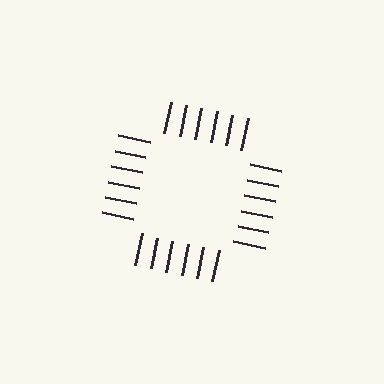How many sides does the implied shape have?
4 sides — the line-ends trace a square.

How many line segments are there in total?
24 — 6 along each of the 4 edges.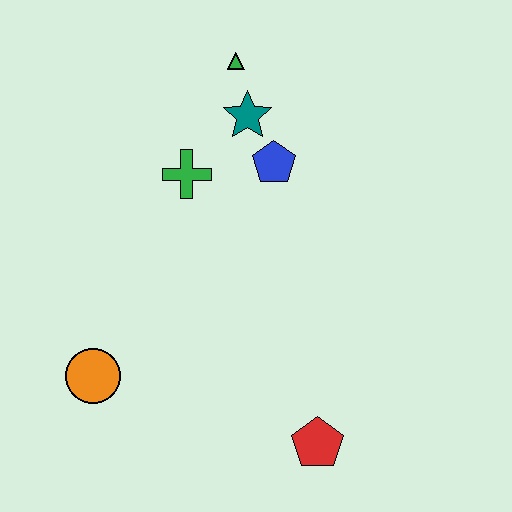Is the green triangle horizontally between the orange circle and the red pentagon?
Yes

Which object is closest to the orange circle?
The green cross is closest to the orange circle.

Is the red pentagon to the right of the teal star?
Yes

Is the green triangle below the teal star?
No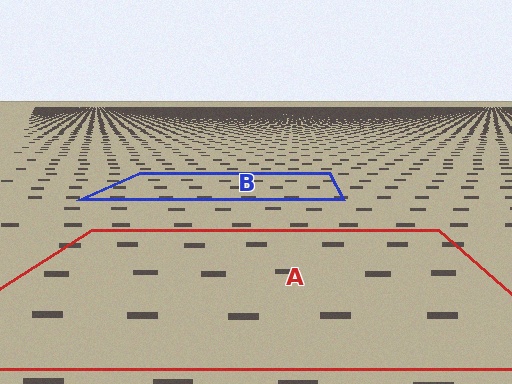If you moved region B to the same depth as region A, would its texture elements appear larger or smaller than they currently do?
They would appear larger. At a closer depth, the same texture elements are projected at a bigger on-screen size.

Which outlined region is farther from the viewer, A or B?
Region B is farther from the viewer — the texture elements inside it appear smaller and more densely packed.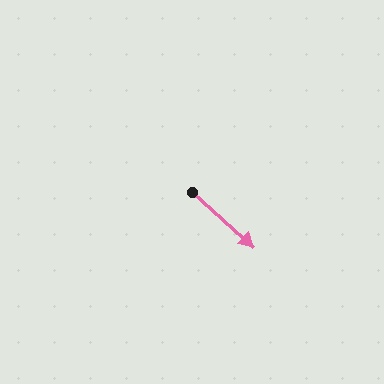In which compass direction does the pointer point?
Southeast.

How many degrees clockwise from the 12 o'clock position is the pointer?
Approximately 132 degrees.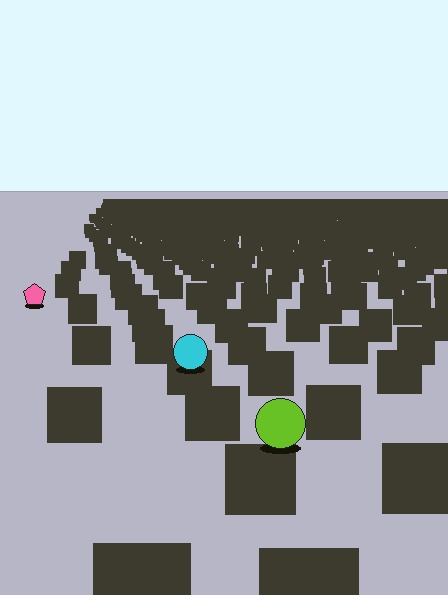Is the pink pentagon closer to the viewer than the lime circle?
No. The lime circle is closer — you can tell from the texture gradient: the ground texture is coarser near it.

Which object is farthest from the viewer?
The pink pentagon is farthest from the viewer. It appears smaller and the ground texture around it is denser.